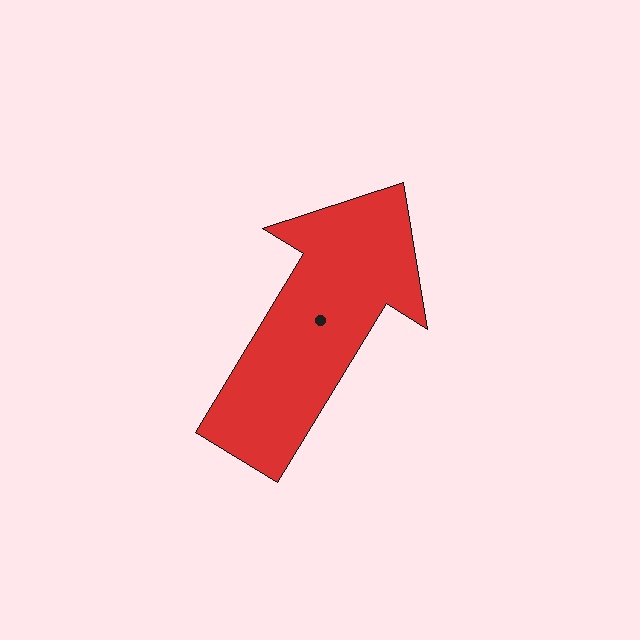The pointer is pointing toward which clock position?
Roughly 1 o'clock.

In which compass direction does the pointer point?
Northeast.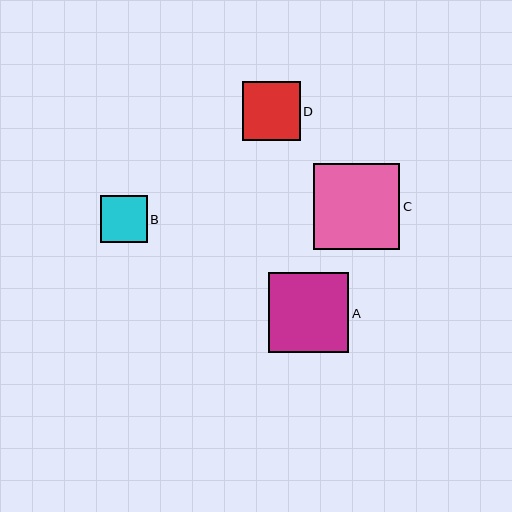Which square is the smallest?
Square B is the smallest with a size of approximately 47 pixels.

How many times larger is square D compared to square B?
Square D is approximately 1.2 times the size of square B.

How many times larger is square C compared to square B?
Square C is approximately 1.8 times the size of square B.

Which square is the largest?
Square C is the largest with a size of approximately 86 pixels.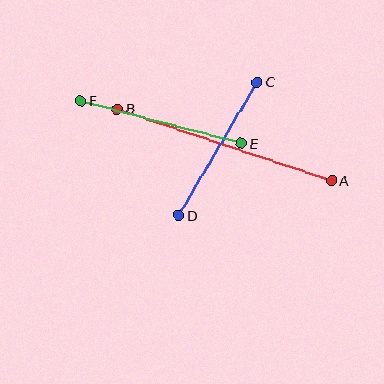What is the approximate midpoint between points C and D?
The midpoint is at approximately (218, 149) pixels.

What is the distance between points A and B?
The distance is approximately 226 pixels.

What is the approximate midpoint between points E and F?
The midpoint is at approximately (161, 122) pixels.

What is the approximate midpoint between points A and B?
The midpoint is at approximately (225, 145) pixels.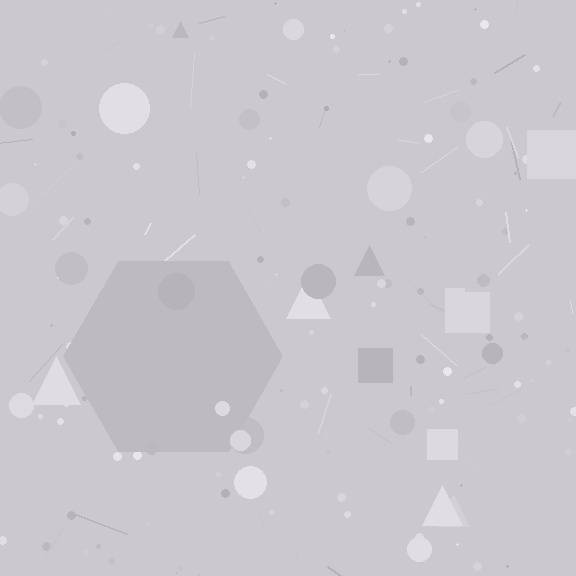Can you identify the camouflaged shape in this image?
The camouflaged shape is a hexagon.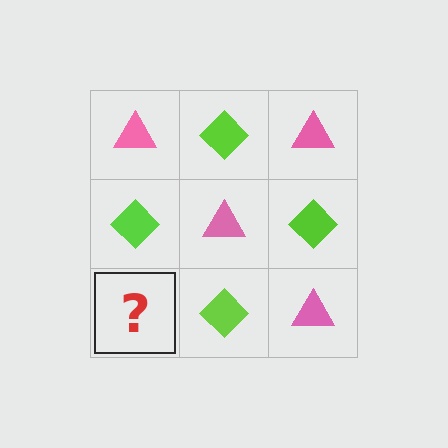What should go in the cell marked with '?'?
The missing cell should contain a pink triangle.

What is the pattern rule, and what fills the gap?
The rule is that it alternates pink triangle and lime diamond in a checkerboard pattern. The gap should be filled with a pink triangle.